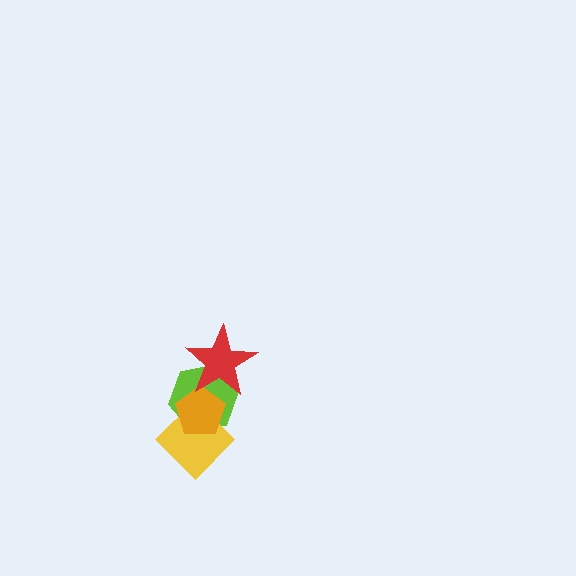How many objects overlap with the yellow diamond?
2 objects overlap with the yellow diamond.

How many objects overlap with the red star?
2 objects overlap with the red star.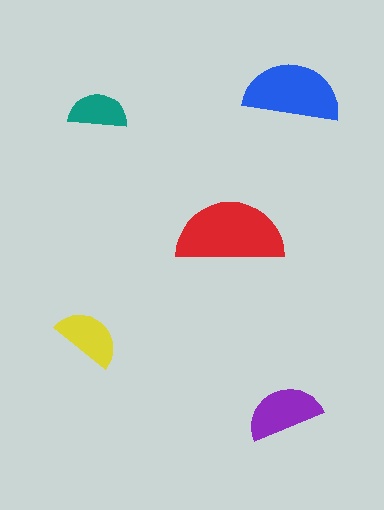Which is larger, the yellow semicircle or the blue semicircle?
The blue one.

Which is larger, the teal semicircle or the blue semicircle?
The blue one.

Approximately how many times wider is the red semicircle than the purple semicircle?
About 1.5 times wider.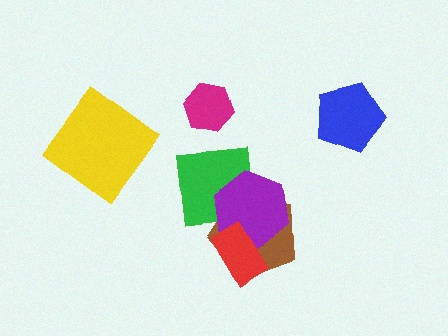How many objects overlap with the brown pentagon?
3 objects overlap with the brown pentagon.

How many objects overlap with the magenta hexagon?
0 objects overlap with the magenta hexagon.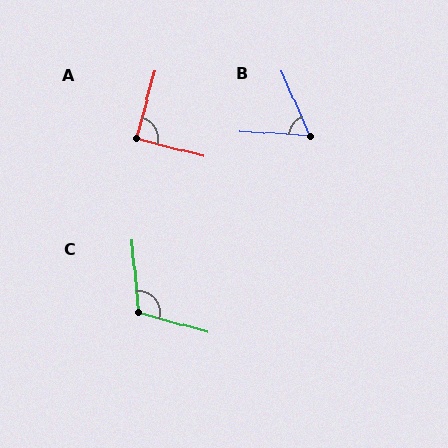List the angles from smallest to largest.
B (63°), A (89°), C (110°).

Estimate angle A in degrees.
Approximately 89 degrees.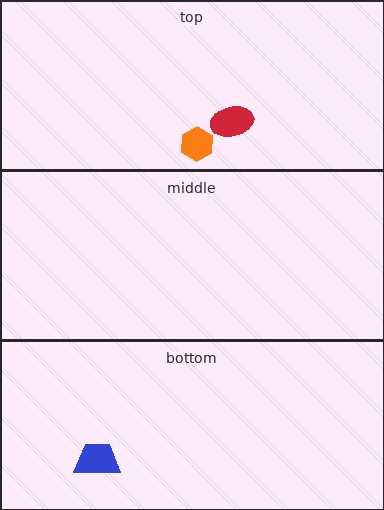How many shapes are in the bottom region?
1.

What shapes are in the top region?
The orange hexagon, the red ellipse.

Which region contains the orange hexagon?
The top region.